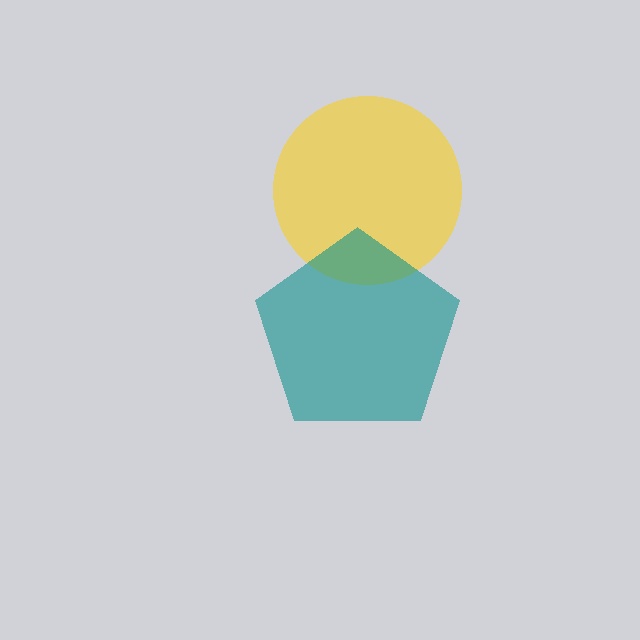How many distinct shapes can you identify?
There are 2 distinct shapes: a yellow circle, a teal pentagon.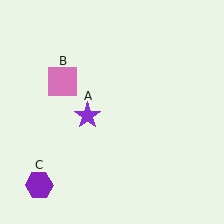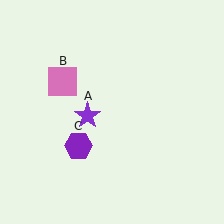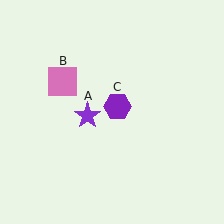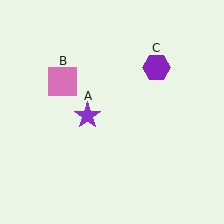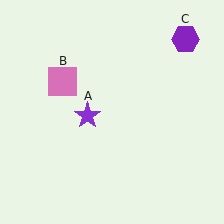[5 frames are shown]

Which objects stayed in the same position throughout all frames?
Purple star (object A) and pink square (object B) remained stationary.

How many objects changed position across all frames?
1 object changed position: purple hexagon (object C).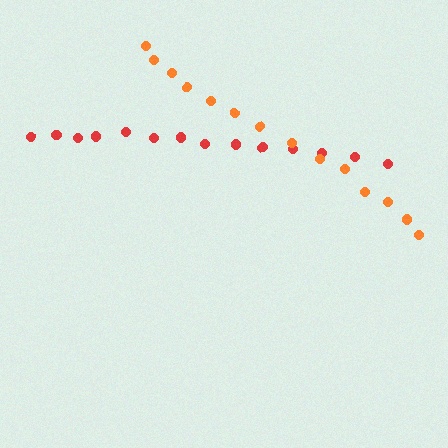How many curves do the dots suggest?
There are 2 distinct paths.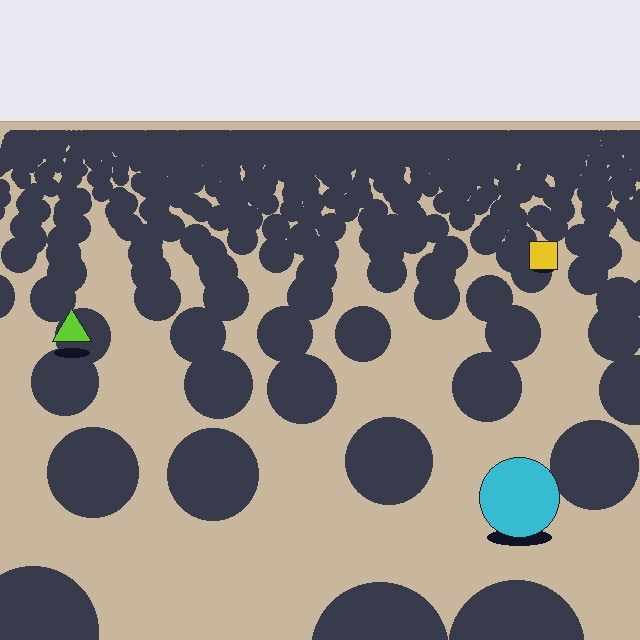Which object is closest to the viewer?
The cyan circle is closest. The texture marks near it are larger and more spread out.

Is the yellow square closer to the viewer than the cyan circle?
No. The cyan circle is closer — you can tell from the texture gradient: the ground texture is coarser near it.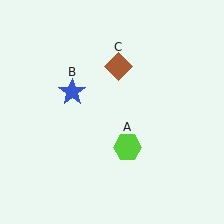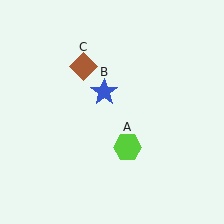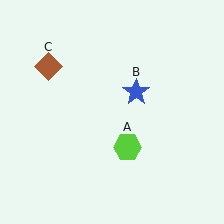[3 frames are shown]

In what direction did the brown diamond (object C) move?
The brown diamond (object C) moved left.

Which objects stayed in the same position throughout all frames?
Lime hexagon (object A) remained stationary.